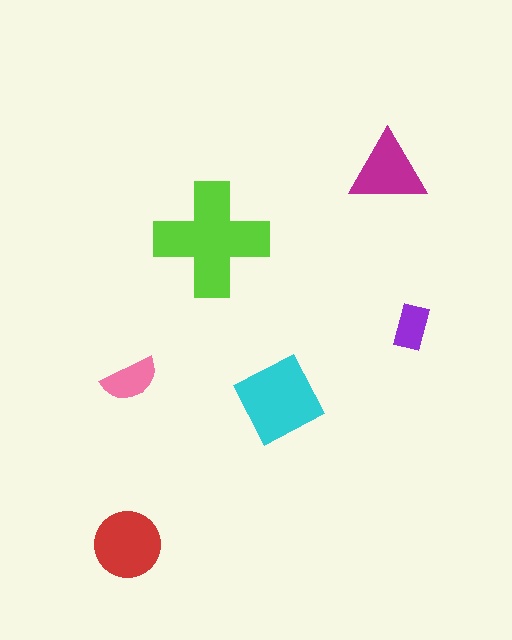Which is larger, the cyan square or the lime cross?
The lime cross.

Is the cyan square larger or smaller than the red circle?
Larger.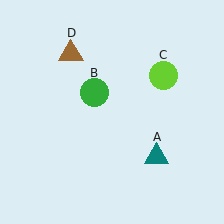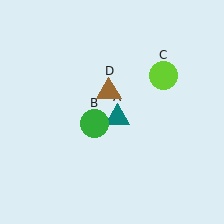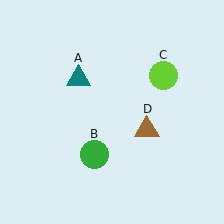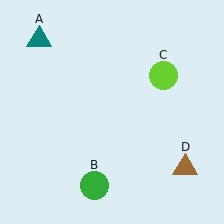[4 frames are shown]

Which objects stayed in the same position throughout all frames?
Lime circle (object C) remained stationary.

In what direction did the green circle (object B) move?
The green circle (object B) moved down.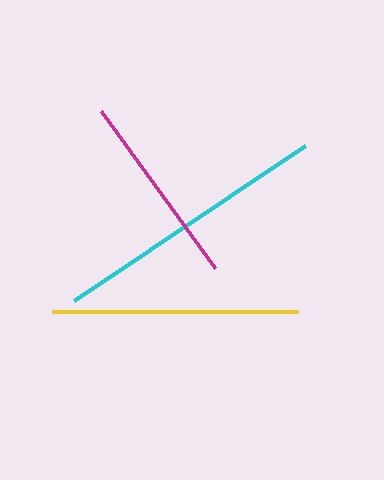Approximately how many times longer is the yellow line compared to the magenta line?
The yellow line is approximately 1.3 times the length of the magenta line.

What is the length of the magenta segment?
The magenta segment is approximately 195 pixels long.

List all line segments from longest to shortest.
From longest to shortest: cyan, yellow, magenta.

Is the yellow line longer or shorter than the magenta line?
The yellow line is longer than the magenta line.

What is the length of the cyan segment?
The cyan segment is approximately 279 pixels long.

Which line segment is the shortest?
The magenta line is the shortest at approximately 195 pixels.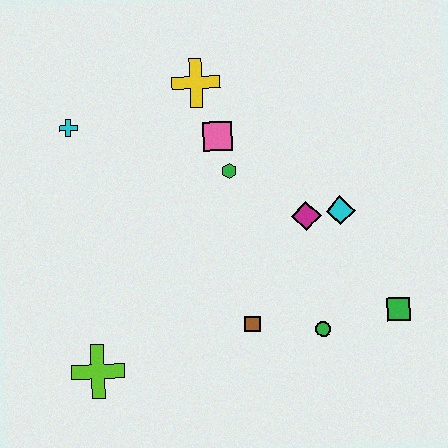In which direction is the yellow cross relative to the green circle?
The yellow cross is above the green circle.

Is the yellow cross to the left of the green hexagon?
Yes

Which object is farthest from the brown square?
The cyan cross is farthest from the brown square.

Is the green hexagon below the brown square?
No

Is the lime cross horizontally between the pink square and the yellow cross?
No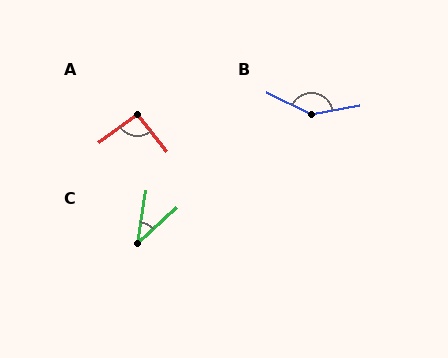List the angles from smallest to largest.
C (38°), A (92°), B (143°).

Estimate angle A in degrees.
Approximately 92 degrees.